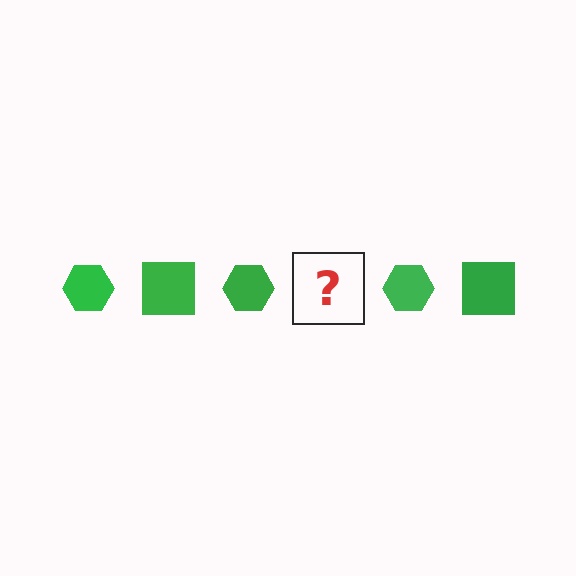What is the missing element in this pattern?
The missing element is a green square.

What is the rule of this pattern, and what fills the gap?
The rule is that the pattern cycles through hexagon, square shapes in green. The gap should be filled with a green square.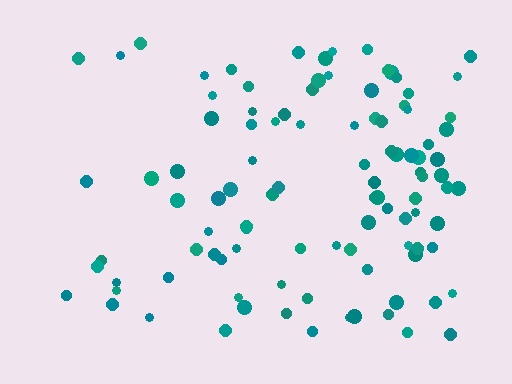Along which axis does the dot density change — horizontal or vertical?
Horizontal.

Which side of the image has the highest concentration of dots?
The right.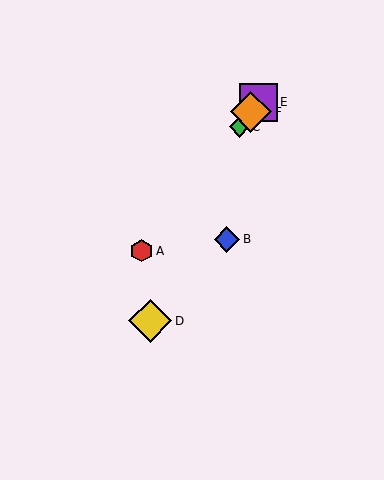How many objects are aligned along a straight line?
4 objects (A, C, E, F) are aligned along a straight line.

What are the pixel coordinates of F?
Object F is at (251, 112).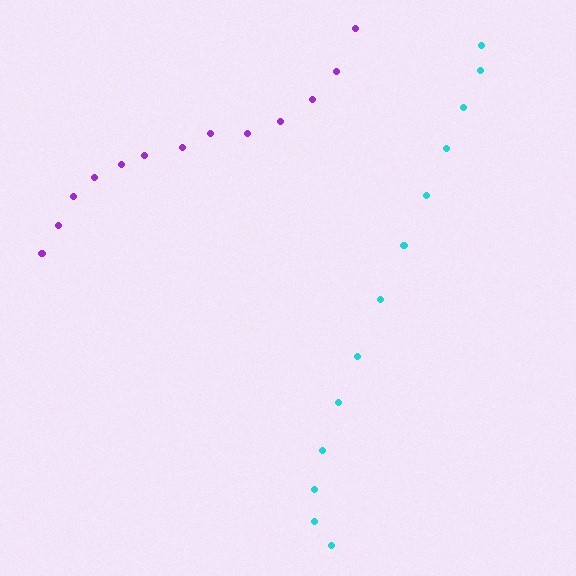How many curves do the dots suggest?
There are 2 distinct paths.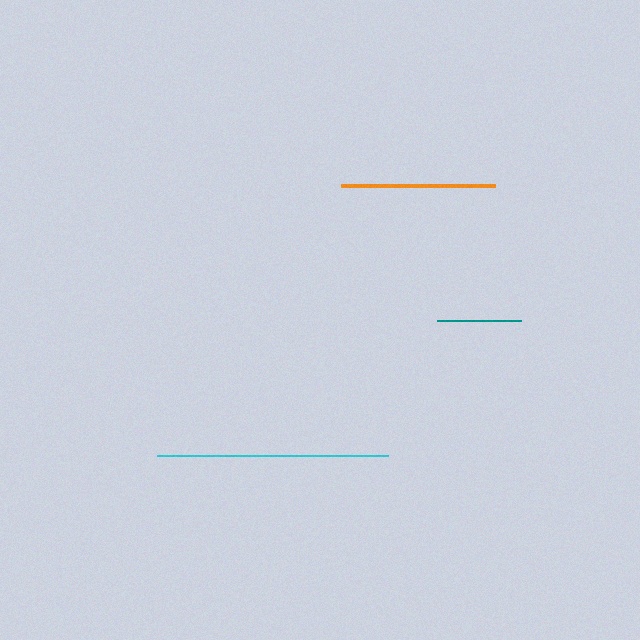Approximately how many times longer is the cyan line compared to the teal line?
The cyan line is approximately 2.7 times the length of the teal line.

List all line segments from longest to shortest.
From longest to shortest: cyan, orange, teal.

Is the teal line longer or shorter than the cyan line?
The cyan line is longer than the teal line.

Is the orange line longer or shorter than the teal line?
The orange line is longer than the teal line.